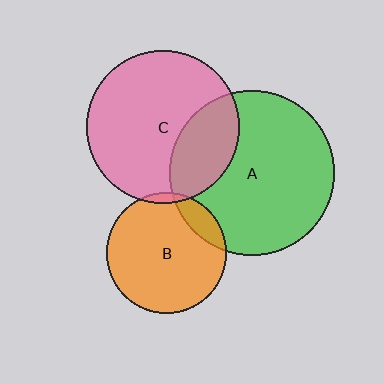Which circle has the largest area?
Circle A (green).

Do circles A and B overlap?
Yes.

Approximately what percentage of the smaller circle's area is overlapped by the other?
Approximately 10%.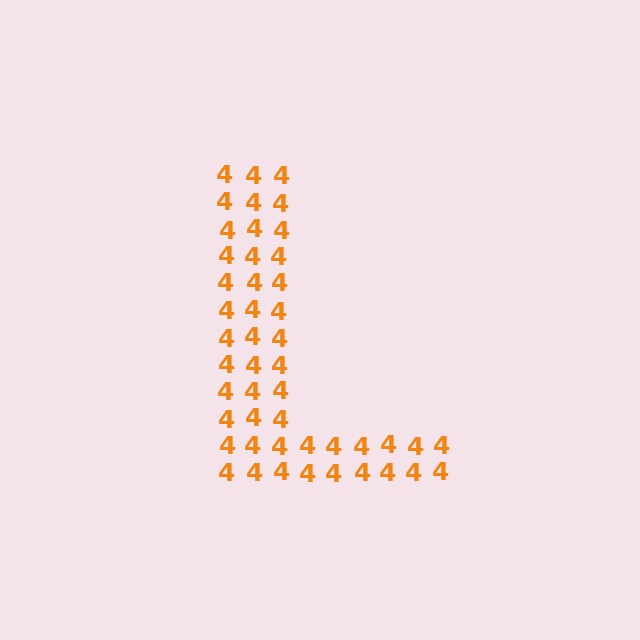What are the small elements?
The small elements are digit 4's.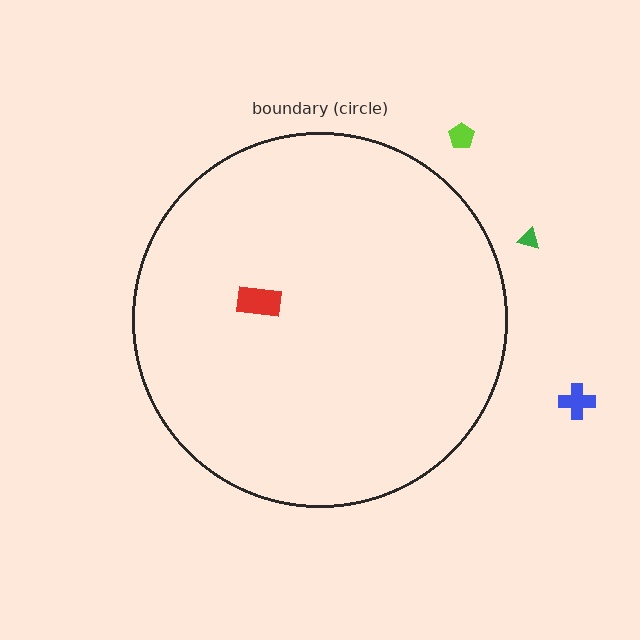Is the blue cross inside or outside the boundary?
Outside.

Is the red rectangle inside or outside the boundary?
Inside.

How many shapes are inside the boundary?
1 inside, 3 outside.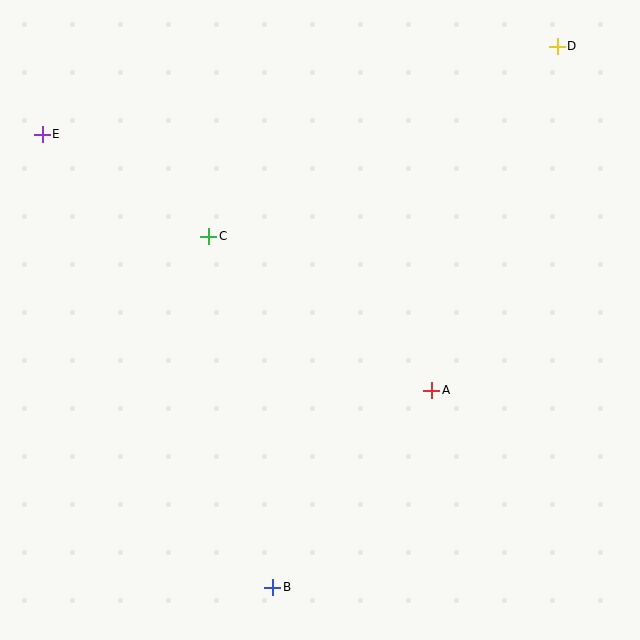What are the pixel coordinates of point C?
Point C is at (209, 236).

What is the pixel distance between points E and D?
The distance between E and D is 523 pixels.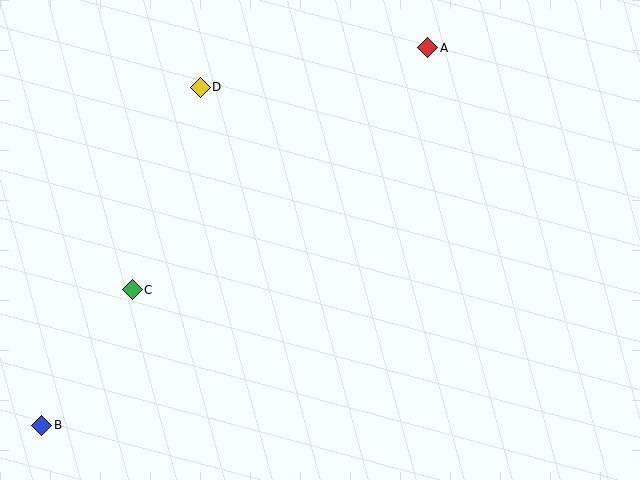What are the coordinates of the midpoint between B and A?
The midpoint between B and A is at (235, 236).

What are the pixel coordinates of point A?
Point A is at (428, 48).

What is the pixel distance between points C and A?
The distance between C and A is 382 pixels.